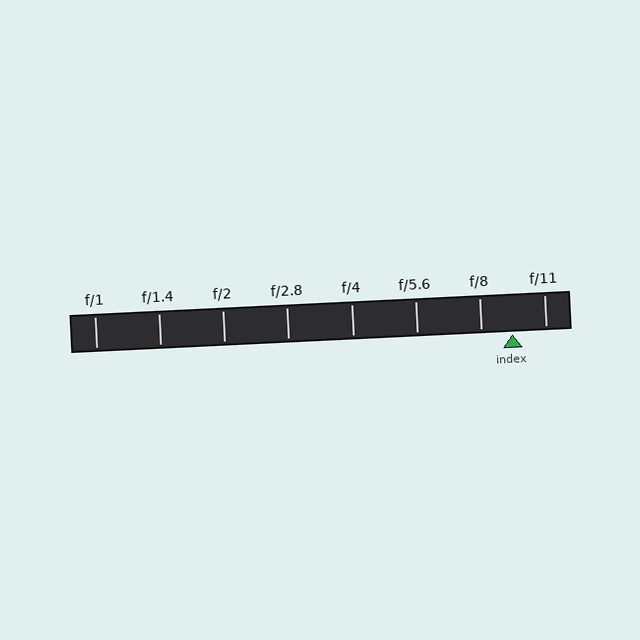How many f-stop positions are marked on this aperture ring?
There are 8 f-stop positions marked.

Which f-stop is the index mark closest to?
The index mark is closest to f/8.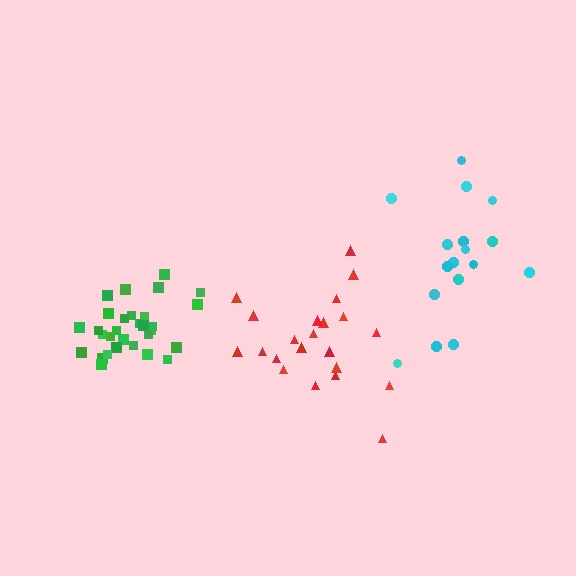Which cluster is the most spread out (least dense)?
Cyan.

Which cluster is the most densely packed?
Green.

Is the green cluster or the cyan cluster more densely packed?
Green.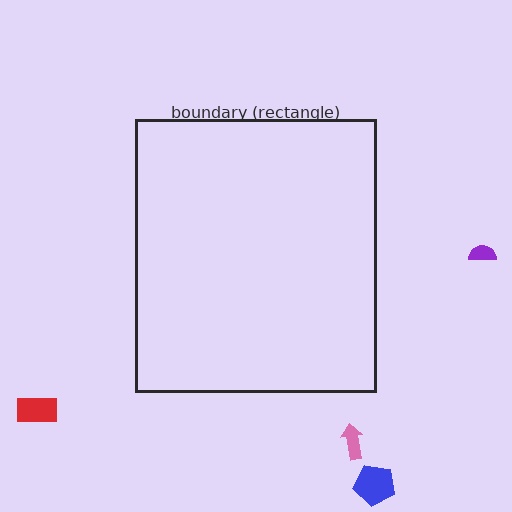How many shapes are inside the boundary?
0 inside, 4 outside.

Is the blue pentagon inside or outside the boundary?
Outside.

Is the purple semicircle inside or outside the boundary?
Outside.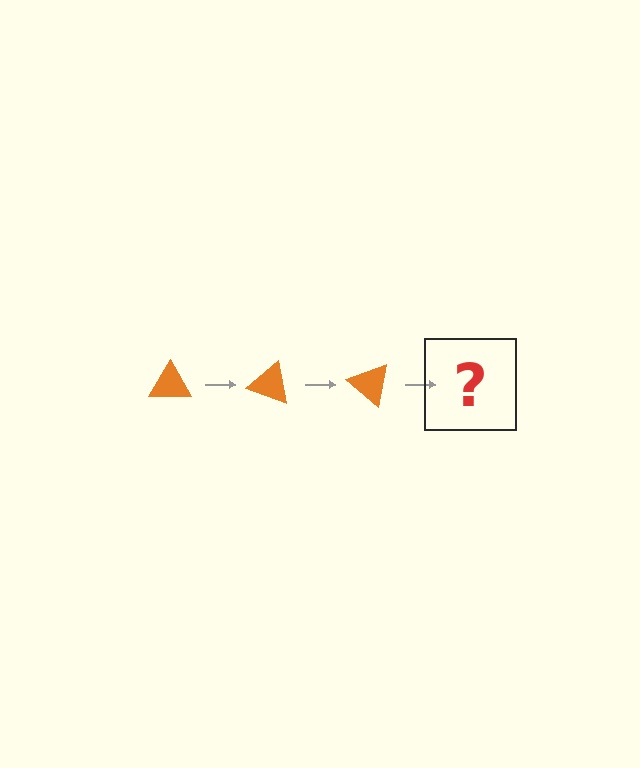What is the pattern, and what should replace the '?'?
The pattern is that the triangle rotates 20 degrees each step. The '?' should be an orange triangle rotated 60 degrees.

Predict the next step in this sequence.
The next step is an orange triangle rotated 60 degrees.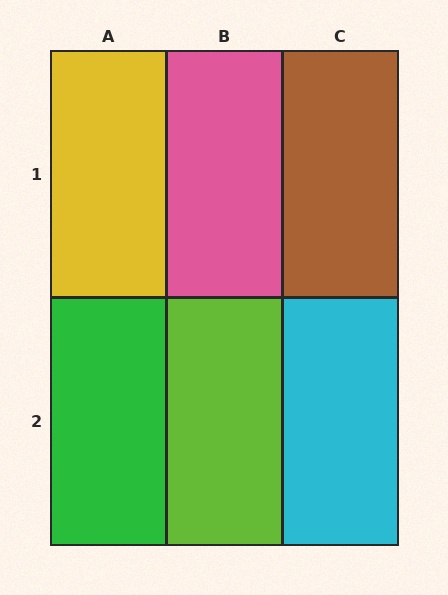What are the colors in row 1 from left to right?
Yellow, pink, brown.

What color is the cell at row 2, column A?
Green.